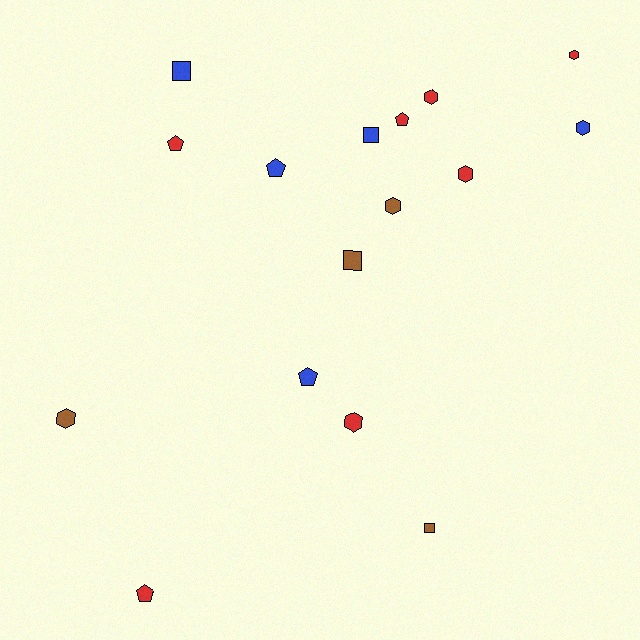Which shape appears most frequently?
Hexagon, with 7 objects.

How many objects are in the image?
There are 16 objects.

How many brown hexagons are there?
There are 2 brown hexagons.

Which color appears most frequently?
Red, with 7 objects.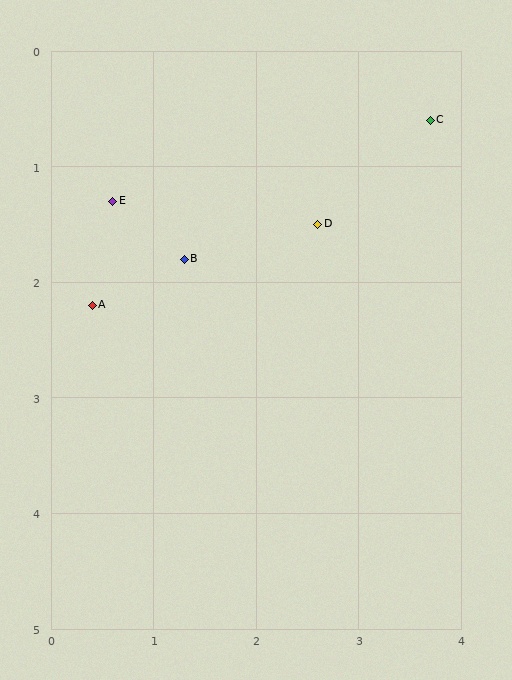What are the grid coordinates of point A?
Point A is at approximately (0.4, 2.2).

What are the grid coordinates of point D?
Point D is at approximately (2.6, 1.5).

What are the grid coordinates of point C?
Point C is at approximately (3.7, 0.6).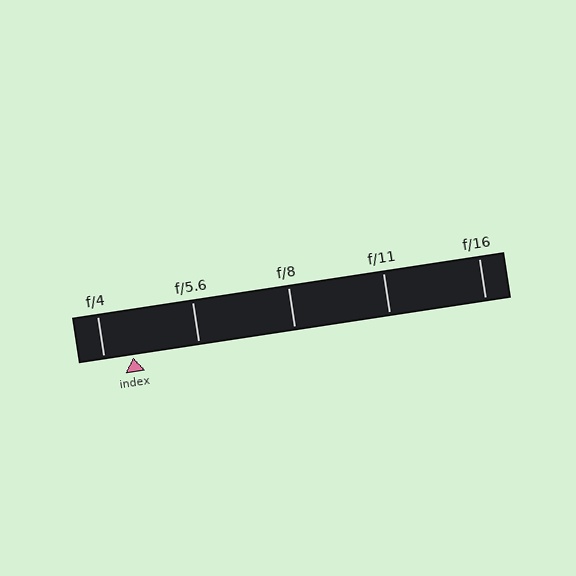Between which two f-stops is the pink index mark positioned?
The index mark is between f/4 and f/5.6.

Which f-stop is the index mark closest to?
The index mark is closest to f/4.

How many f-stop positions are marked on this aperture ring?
There are 5 f-stop positions marked.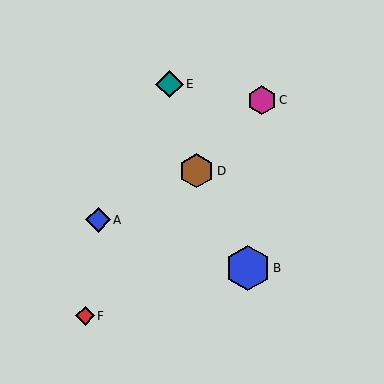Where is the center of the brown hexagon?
The center of the brown hexagon is at (197, 171).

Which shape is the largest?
The blue hexagon (labeled B) is the largest.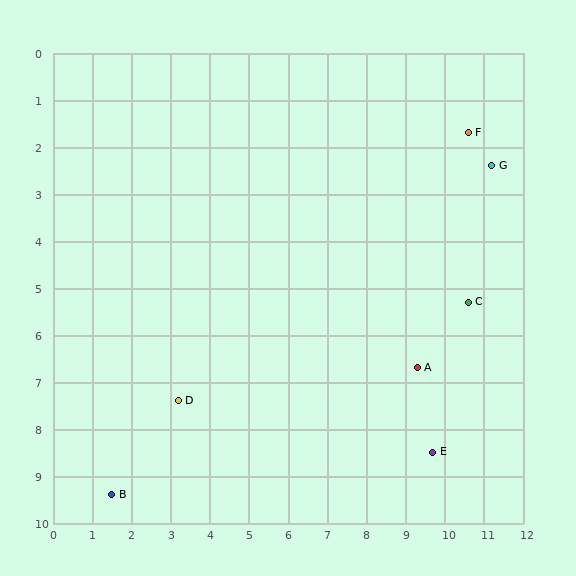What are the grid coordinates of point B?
Point B is at approximately (1.5, 9.4).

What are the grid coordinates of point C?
Point C is at approximately (10.6, 5.3).